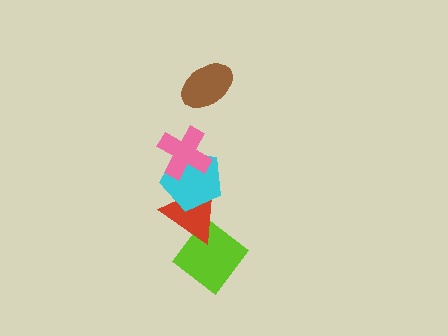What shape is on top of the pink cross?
The brown ellipse is on top of the pink cross.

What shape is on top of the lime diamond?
The red triangle is on top of the lime diamond.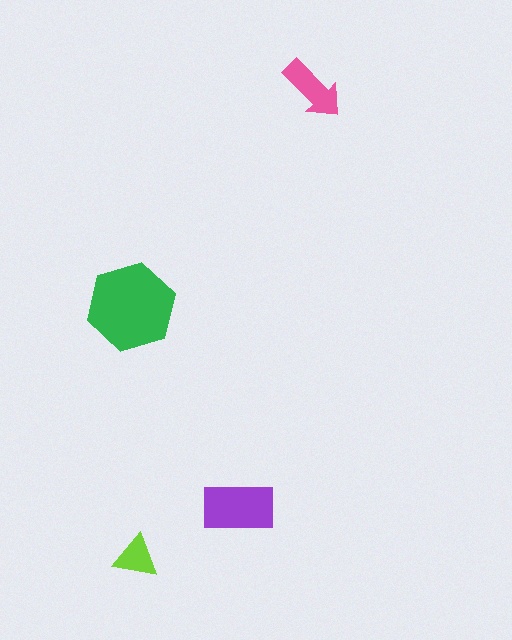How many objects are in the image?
There are 4 objects in the image.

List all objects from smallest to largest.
The lime triangle, the pink arrow, the purple rectangle, the green hexagon.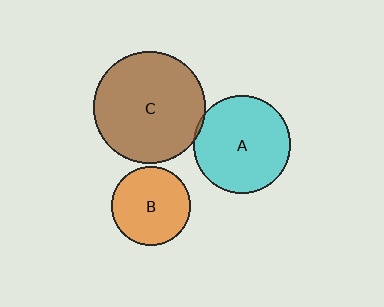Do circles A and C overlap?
Yes.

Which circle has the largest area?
Circle C (brown).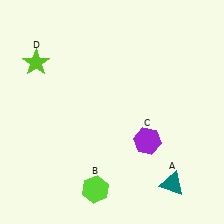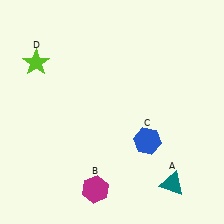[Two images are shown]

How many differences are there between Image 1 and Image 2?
There are 2 differences between the two images.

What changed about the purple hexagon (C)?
In Image 1, C is purple. In Image 2, it changed to blue.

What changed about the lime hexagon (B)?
In Image 1, B is lime. In Image 2, it changed to magenta.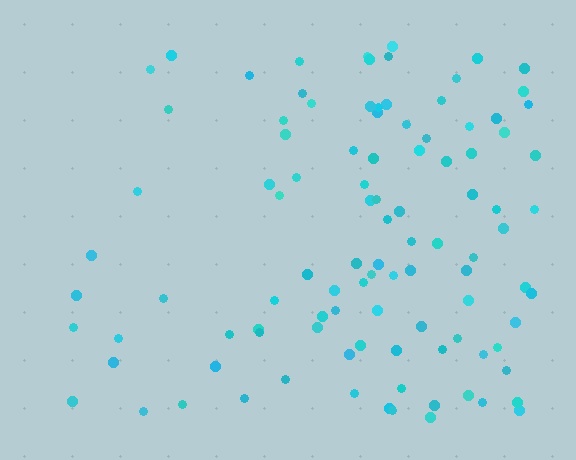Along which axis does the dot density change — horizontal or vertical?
Horizontal.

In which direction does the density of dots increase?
From left to right, with the right side densest.